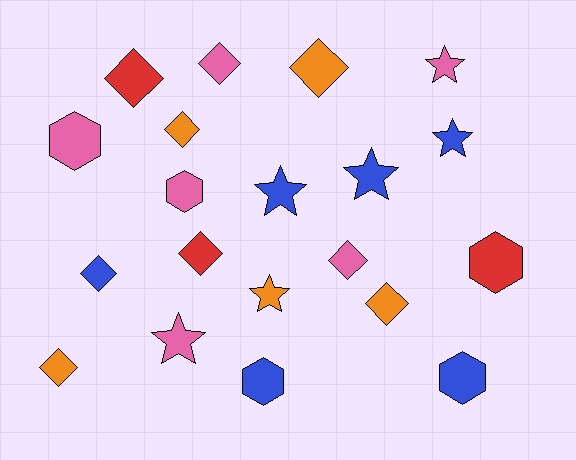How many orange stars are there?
There is 1 orange star.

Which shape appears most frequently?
Diamond, with 9 objects.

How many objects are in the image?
There are 20 objects.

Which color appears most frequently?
Pink, with 6 objects.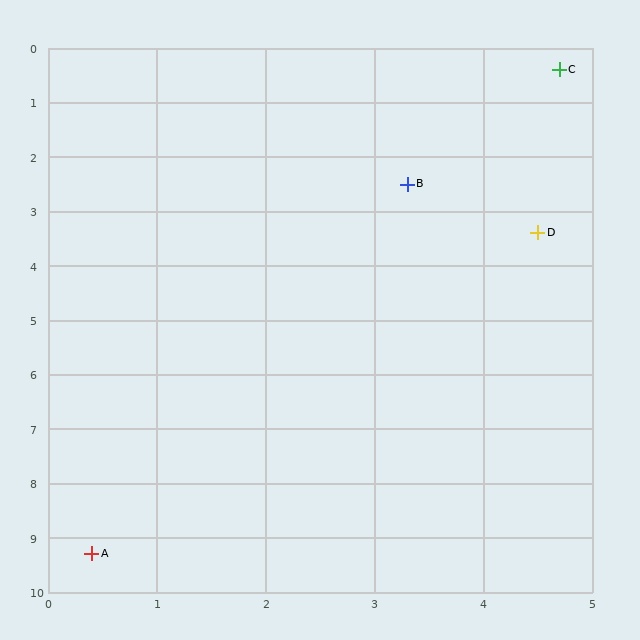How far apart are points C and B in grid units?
Points C and B are about 2.5 grid units apart.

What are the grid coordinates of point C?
Point C is at approximately (4.7, 0.4).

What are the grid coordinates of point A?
Point A is at approximately (0.4, 9.3).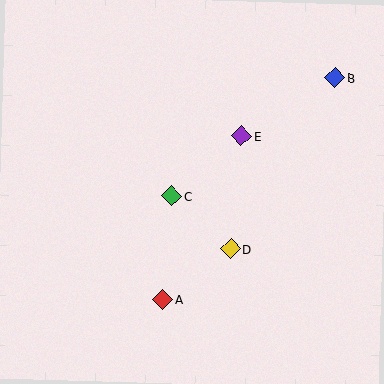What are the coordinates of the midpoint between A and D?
The midpoint between A and D is at (196, 274).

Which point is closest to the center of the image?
Point C at (172, 196) is closest to the center.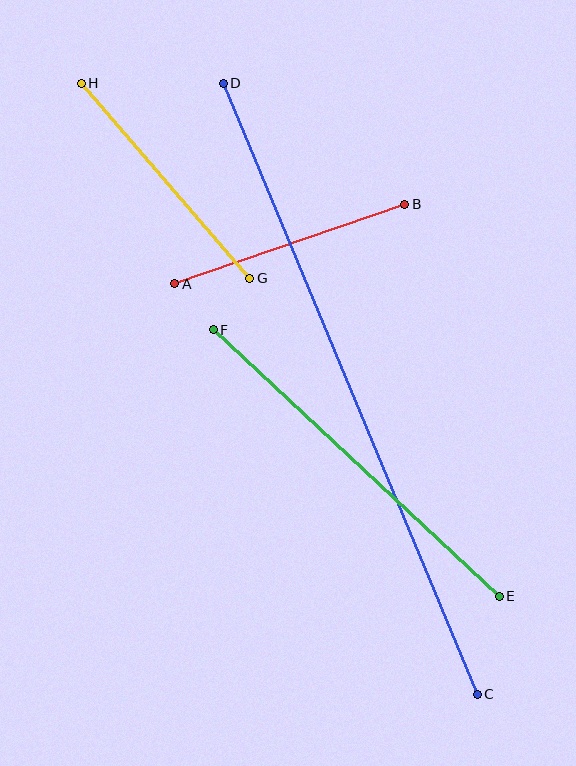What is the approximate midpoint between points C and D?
The midpoint is at approximately (350, 389) pixels.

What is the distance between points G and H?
The distance is approximately 257 pixels.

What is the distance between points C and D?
The distance is approximately 662 pixels.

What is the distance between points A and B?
The distance is approximately 243 pixels.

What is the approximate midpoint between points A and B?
The midpoint is at approximately (290, 244) pixels.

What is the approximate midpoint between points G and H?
The midpoint is at approximately (166, 181) pixels.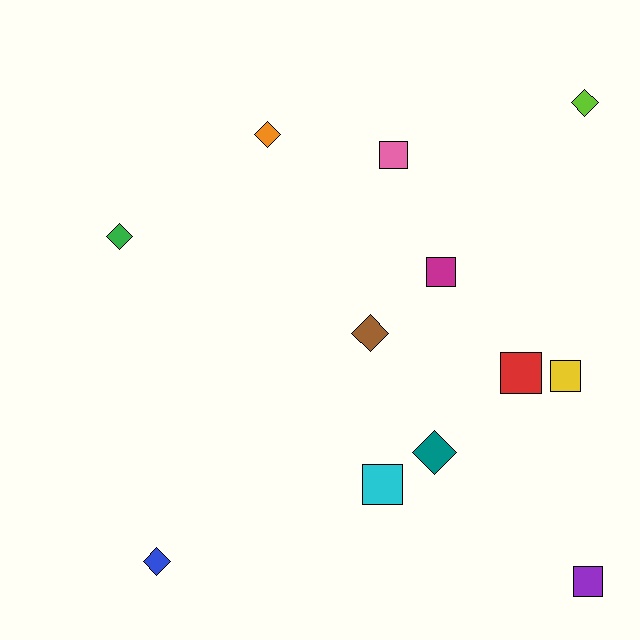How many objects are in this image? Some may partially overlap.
There are 12 objects.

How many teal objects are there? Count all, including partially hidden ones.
There is 1 teal object.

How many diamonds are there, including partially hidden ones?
There are 6 diamonds.